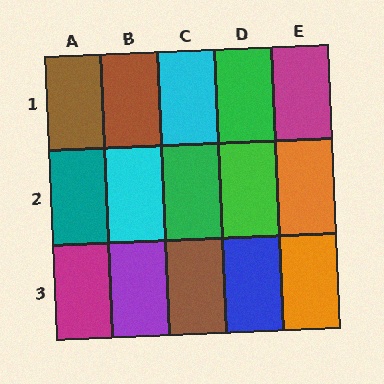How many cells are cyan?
2 cells are cyan.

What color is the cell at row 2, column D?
Green.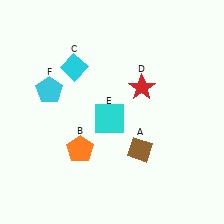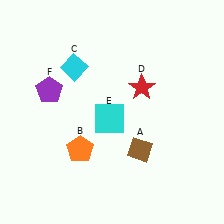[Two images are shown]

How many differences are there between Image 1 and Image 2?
There is 1 difference between the two images.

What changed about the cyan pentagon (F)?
In Image 1, F is cyan. In Image 2, it changed to purple.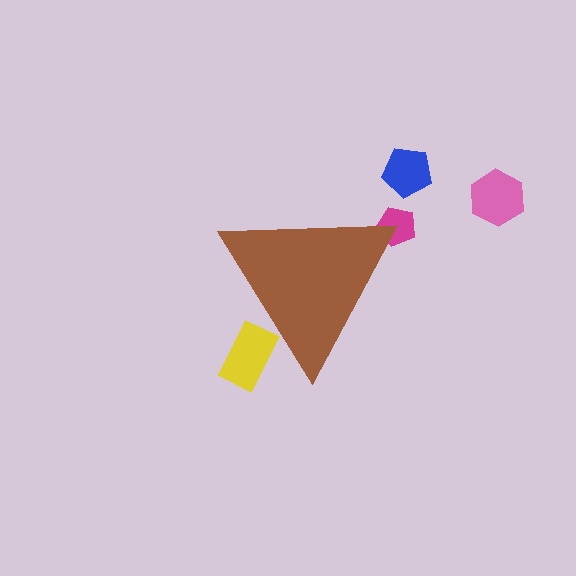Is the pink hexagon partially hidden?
No, the pink hexagon is fully visible.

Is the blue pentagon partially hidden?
No, the blue pentagon is fully visible.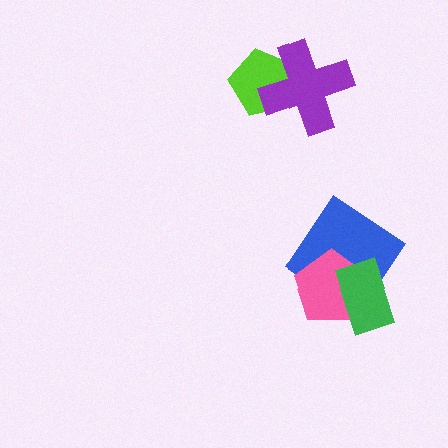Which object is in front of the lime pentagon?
The purple cross is in front of the lime pentagon.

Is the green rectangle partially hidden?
No, no other shape covers it.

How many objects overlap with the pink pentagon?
2 objects overlap with the pink pentagon.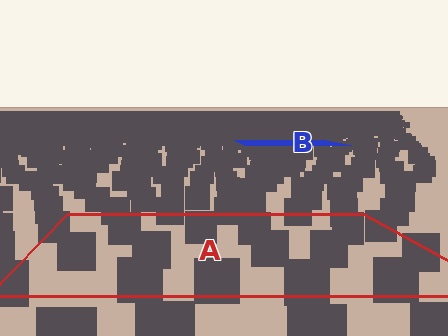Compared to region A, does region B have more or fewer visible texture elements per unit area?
Region B has more texture elements per unit area — they are packed more densely because it is farther away.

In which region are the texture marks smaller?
The texture marks are smaller in region B, because it is farther away.